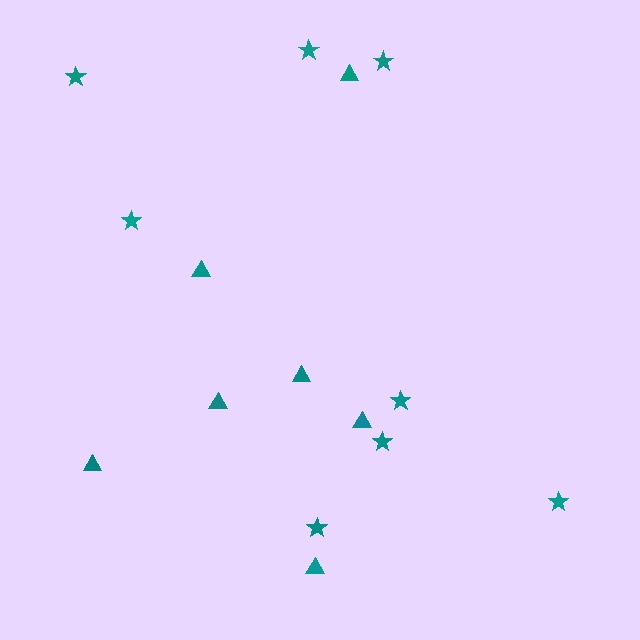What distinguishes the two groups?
There are 2 groups: one group of triangles (7) and one group of stars (8).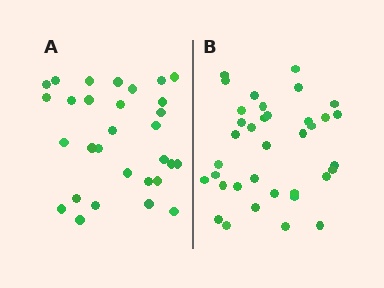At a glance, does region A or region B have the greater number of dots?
Region B (the right region) has more dots.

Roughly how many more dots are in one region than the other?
Region B has about 6 more dots than region A.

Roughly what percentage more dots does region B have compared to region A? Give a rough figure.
About 20% more.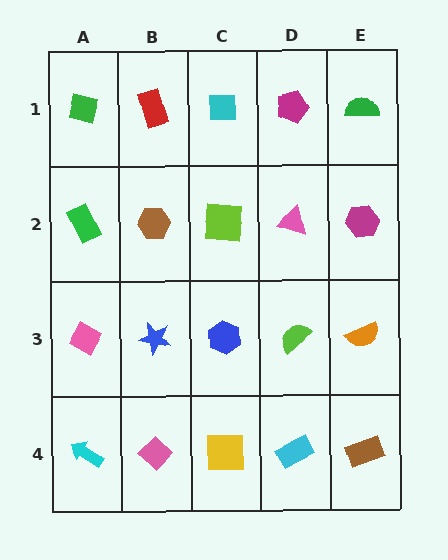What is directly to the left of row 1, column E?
A magenta pentagon.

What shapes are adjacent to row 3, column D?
A pink triangle (row 2, column D), a cyan rectangle (row 4, column D), a blue hexagon (row 3, column C), an orange semicircle (row 3, column E).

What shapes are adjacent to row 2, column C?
A cyan square (row 1, column C), a blue hexagon (row 3, column C), a brown hexagon (row 2, column B), a pink triangle (row 2, column D).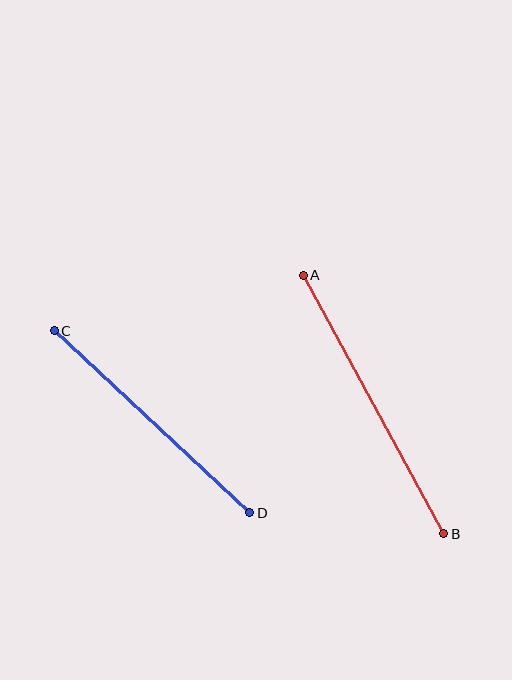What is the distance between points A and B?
The distance is approximately 294 pixels.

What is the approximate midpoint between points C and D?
The midpoint is at approximately (152, 422) pixels.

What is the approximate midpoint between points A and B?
The midpoint is at approximately (373, 405) pixels.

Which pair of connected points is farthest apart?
Points A and B are farthest apart.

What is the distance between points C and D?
The distance is approximately 267 pixels.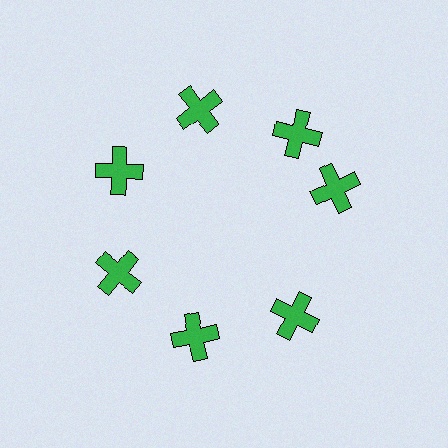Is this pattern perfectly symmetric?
No. The 7 green crosses are arranged in a ring, but one element near the 3 o'clock position is rotated out of alignment along the ring, breaking the 7-fold rotational symmetry.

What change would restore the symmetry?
The symmetry would be restored by rotating it back into even spacing with its neighbors so that all 7 crosses sit at equal angles and equal distance from the center.